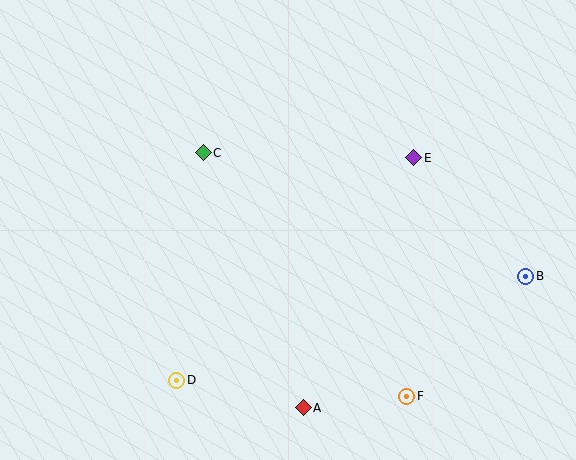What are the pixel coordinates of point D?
Point D is at (177, 380).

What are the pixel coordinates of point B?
Point B is at (526, 276).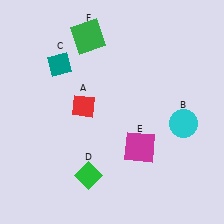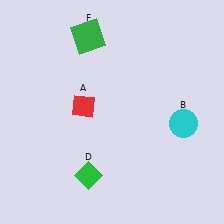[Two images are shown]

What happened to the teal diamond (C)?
The teal diamond (C) was removed in Image 2. It was in the top-left area of Image 1.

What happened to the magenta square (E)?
The magenta square (E) was removed in Image 2. It was in the bottom-right area of Image 1.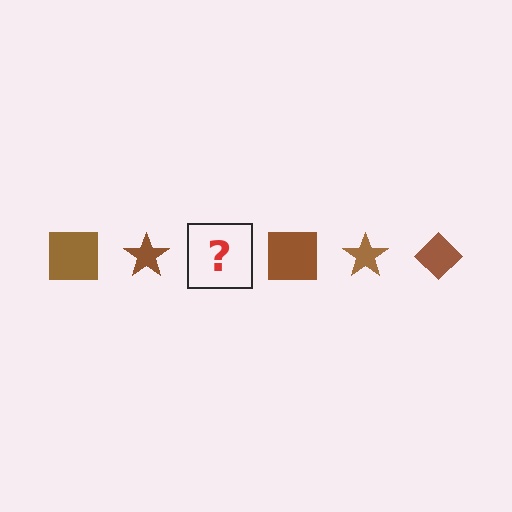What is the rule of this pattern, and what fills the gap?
The rule is that the pattern cycles through square, star, diamond shapes in brown. The gap should be filled with a brown diamond.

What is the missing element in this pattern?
The missing element is a brown diamond.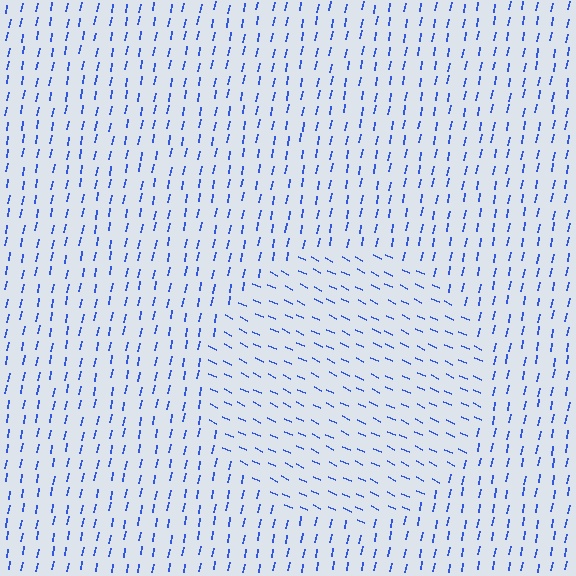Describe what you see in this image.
The image is filled with small blue line segments. A circle region in the image has lines oriented differently from the surrounding lines, creating a visible texture boundary.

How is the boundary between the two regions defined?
The boundary is defined purely by a change in line orientation (approximately 76 degrees difference). All lines are the same color and thickness.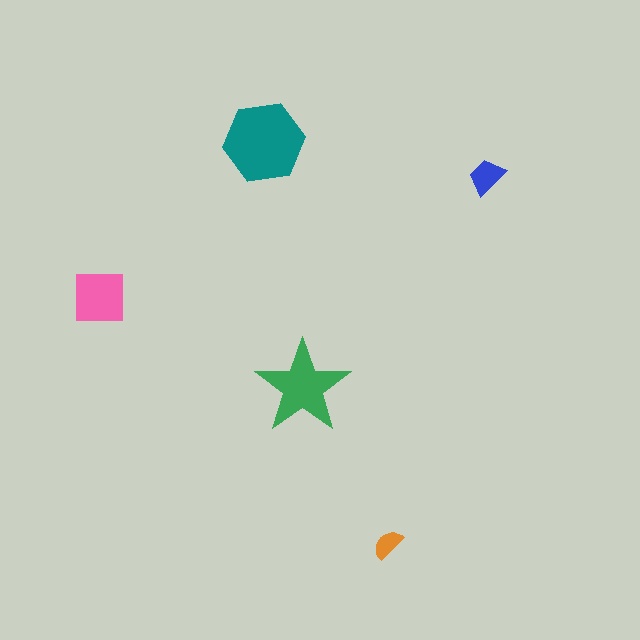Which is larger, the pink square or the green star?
The green star.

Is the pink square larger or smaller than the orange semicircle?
Larger.